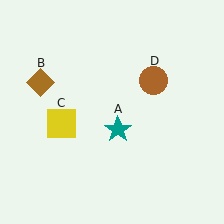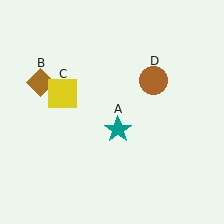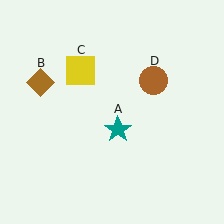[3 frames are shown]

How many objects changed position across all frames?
1 object changed position: yellow square (object C).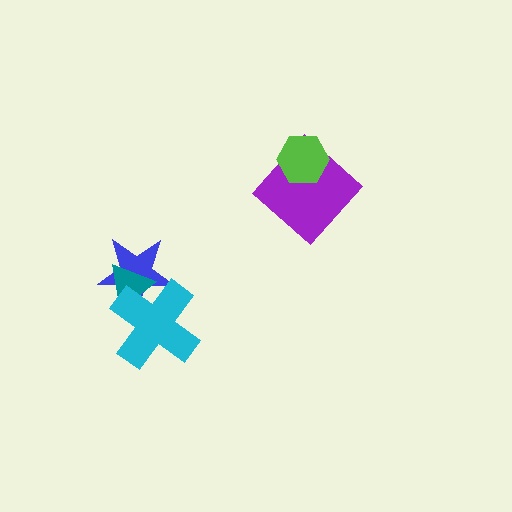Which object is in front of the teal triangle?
The cyan cross is in front of the teal triangle.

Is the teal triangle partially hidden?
Yes, it is partially covered by another shape.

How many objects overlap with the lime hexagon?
1 object overlaps with the lime hexagon.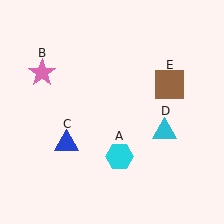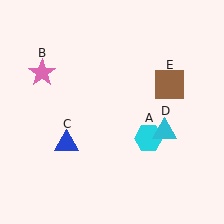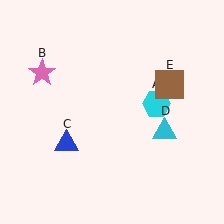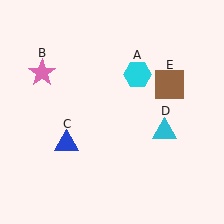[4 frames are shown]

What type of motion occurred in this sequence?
The cyan hexagon (object A) rotated counterclockwise around the center of the scene.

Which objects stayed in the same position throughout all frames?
Pink star (object B) and blue triangle (object C) and cyan triangle (object D) and brown square (object E) remained stationary.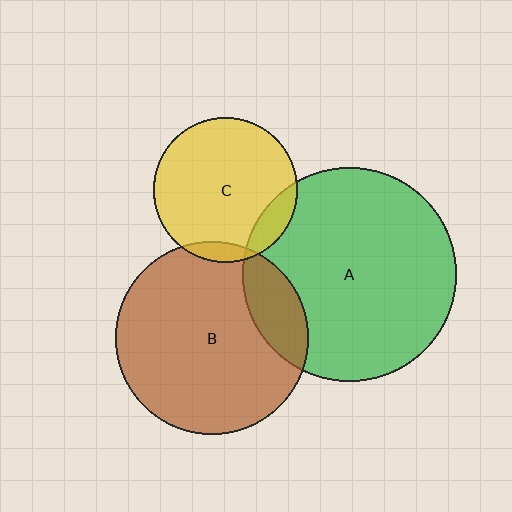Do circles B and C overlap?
Yes.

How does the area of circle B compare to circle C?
Approximately 1.8 times.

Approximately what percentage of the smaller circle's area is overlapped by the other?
Approximately 5%.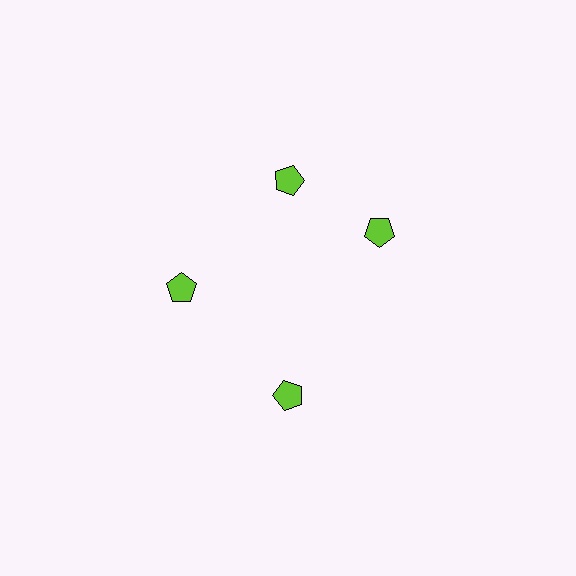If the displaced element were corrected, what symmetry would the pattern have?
It would have 4-fold rotational symmetry — the pattern would map onto itself every 90 degrees.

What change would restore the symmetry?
The symmetry would be restored by rotating it back into even spacing with its neighbors so that all 4 pentagons sit at equal angles and equal distance from the center.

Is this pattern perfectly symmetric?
No. The 4 lime pentagons are arranged in a ring, but one element near the 3 o'clock position is rotated out of alignment along the ring, breaking the 4-fold rotational symmetry.